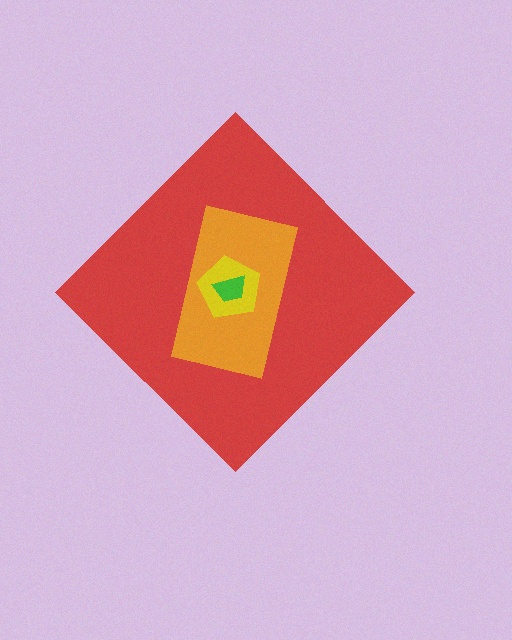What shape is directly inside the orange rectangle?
The yellow pentagon.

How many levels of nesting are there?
4.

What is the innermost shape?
The green trapezoid.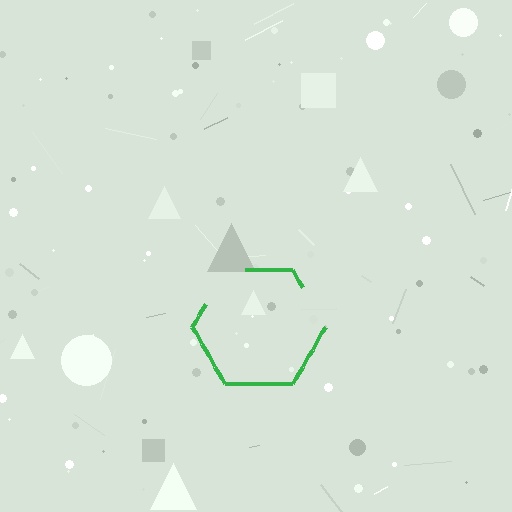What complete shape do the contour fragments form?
The contour fragments form a hexagon.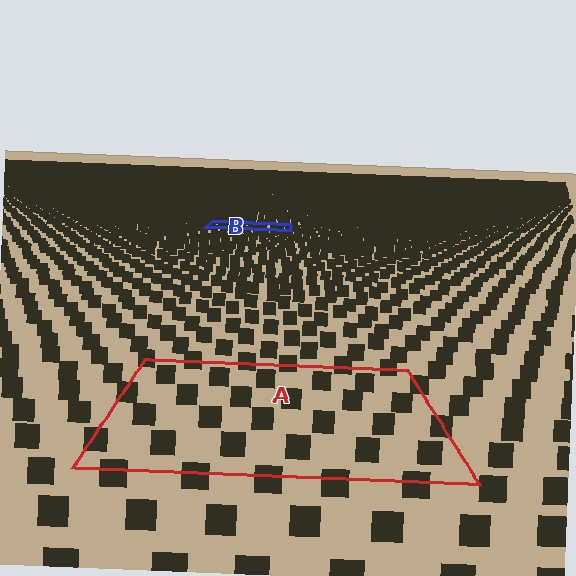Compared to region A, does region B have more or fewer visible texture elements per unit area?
Region B has more texture elements per unit area — they are packed more densely because it is farther away.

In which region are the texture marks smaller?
The texture marks are smaller in region B, because it is farther away.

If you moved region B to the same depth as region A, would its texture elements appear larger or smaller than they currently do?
They would appear larger. At a closer depth, the same texture elements are projected at a bigger on-screen size.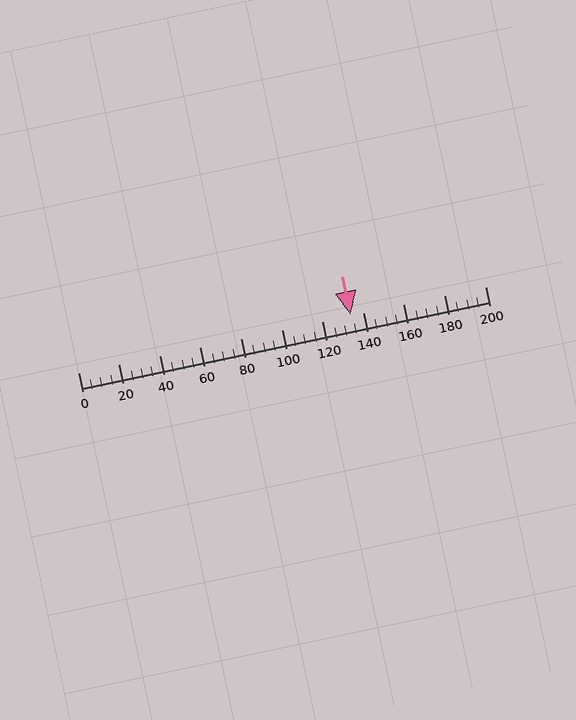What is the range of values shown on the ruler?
The ruler shows values from 0 to 200.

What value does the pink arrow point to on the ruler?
The pink arrow points to approximately 134.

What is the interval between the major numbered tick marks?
The major tick marks are spaced 20 units apart.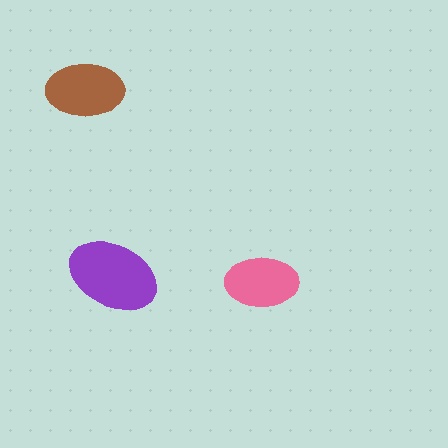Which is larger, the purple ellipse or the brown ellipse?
The purple one.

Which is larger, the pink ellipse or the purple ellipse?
The purple one.